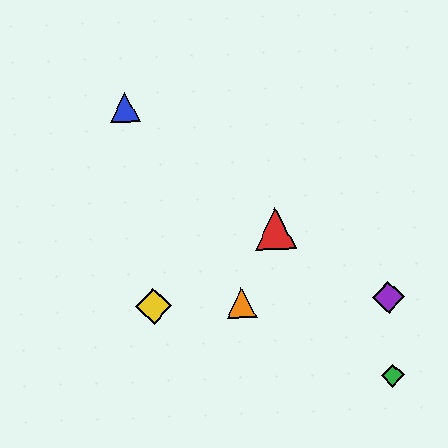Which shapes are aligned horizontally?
The yellow diamond, the purple diamond, the orange triangle are aligned horizontally.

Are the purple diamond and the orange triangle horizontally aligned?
Yes, both are at y≈297.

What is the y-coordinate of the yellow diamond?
The yellow diamond is at y≈306.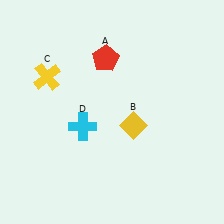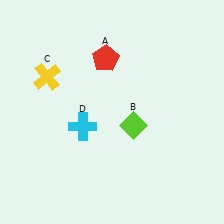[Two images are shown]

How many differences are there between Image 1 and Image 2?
There is 1 difference between the two images.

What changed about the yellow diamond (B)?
In Image 1, B is yellow. In Image 2, it changed to lime.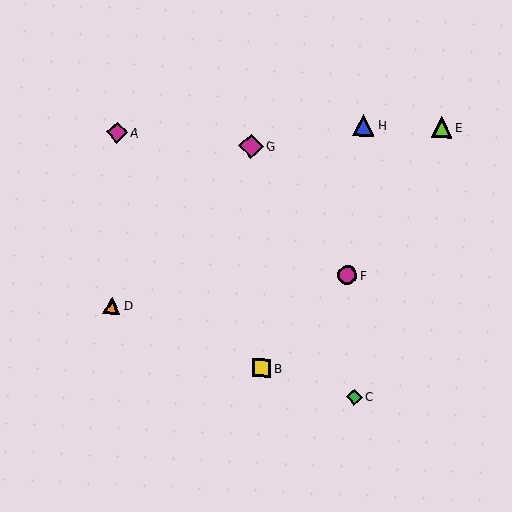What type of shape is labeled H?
Shape H is a blue triangle.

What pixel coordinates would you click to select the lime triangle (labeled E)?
Click at (442, 127) to select the lime triangle E.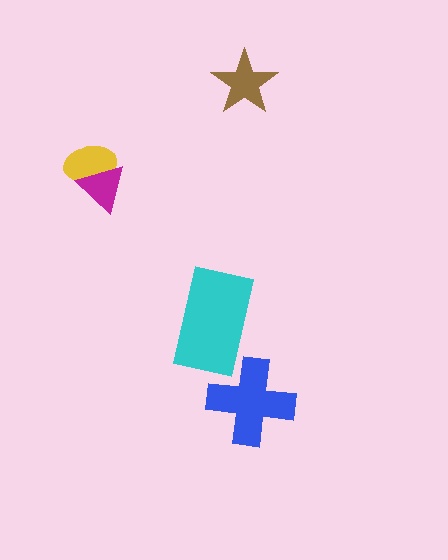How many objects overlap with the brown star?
0 objects overlap with the brown star.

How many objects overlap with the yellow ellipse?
1 object overlaps with the yellow ellipse.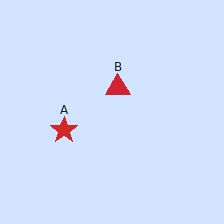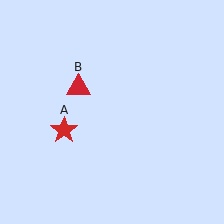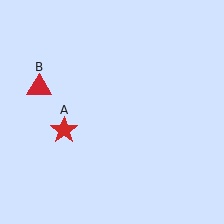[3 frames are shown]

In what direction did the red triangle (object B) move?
The red triangle (object B) moved left.